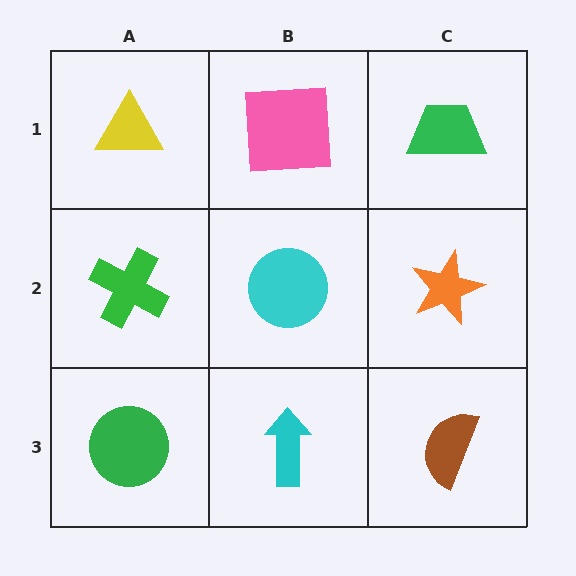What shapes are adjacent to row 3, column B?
A cyan circle (row 2, column B), a green circle (row 3, column A), a brown semicircle (row 3, column C).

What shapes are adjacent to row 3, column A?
A green cross (row 2, column A), a cyan arrow (row 3, column B).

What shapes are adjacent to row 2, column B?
A pink square (row 1, column B), a cyan arrow (row 3, column B), a green cross (row 2, column A), an orange star (row 2, column C).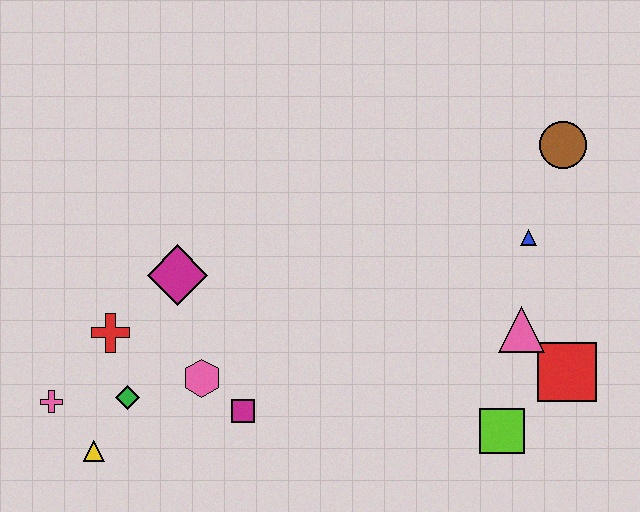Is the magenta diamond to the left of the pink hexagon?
Yes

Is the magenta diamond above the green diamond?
Yes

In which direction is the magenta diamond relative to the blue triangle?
The magenta diamond is to the left of the blue triangle.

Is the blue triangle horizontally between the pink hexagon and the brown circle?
Yes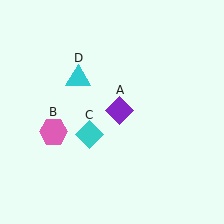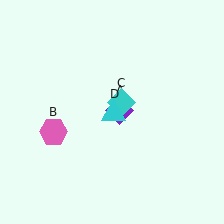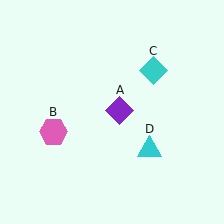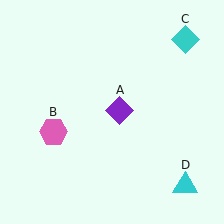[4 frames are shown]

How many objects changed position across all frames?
2 objects changed position: cyan diamond (object C), cyan triangle (object D).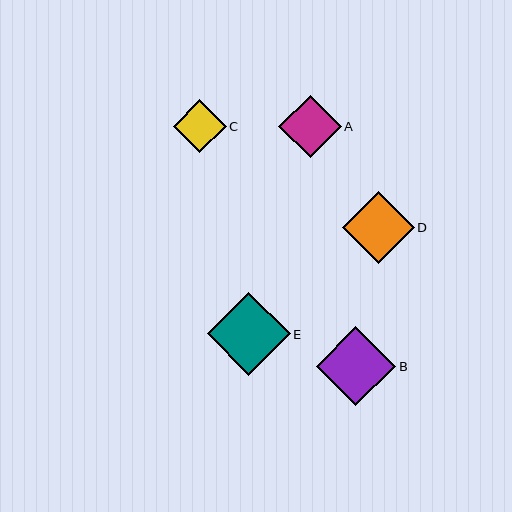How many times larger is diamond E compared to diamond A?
Diamond E is approximately 1.3 times the size of diamond A.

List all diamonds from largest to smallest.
From largest to smallest: E, B, D, A, C.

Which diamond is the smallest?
Diamond C is the smallest with a size of approximately 53 pixels.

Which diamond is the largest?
Diamond E is the largest with a size of approximately 83 pixels.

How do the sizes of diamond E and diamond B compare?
Diamond E and diamond B are approximately the same size.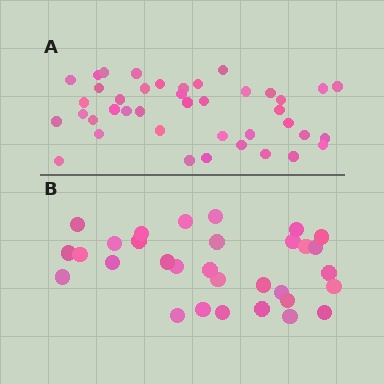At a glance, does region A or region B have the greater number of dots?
Region A (the top region) has more dots.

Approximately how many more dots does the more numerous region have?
Region A has roughly 10 or so more dots than region B.